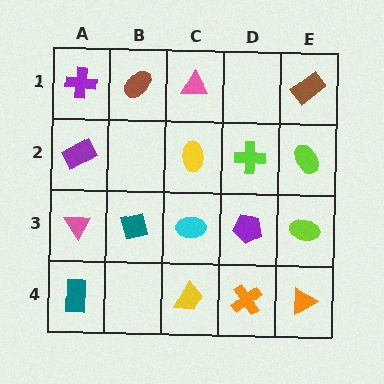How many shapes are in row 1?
4 shapes.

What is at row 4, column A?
A teal rectangle.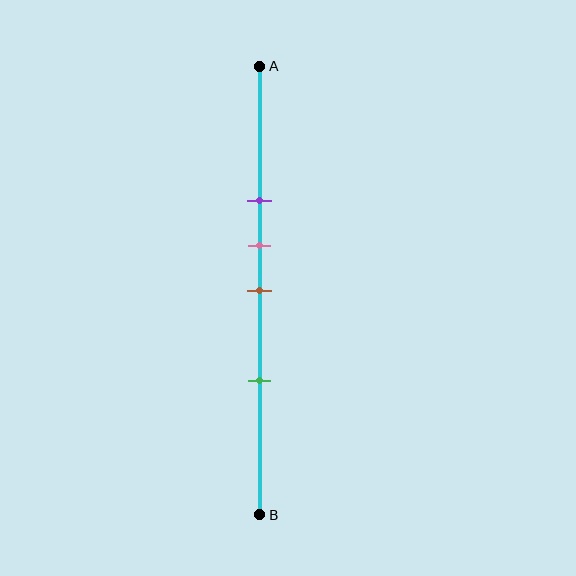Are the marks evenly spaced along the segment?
No, the marks are not evenly spaced.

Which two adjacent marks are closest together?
The pink and brown marks are the closest adjacent pair.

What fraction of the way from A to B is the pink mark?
The pink mark is approximately 40% (0.4) of the way from A to B.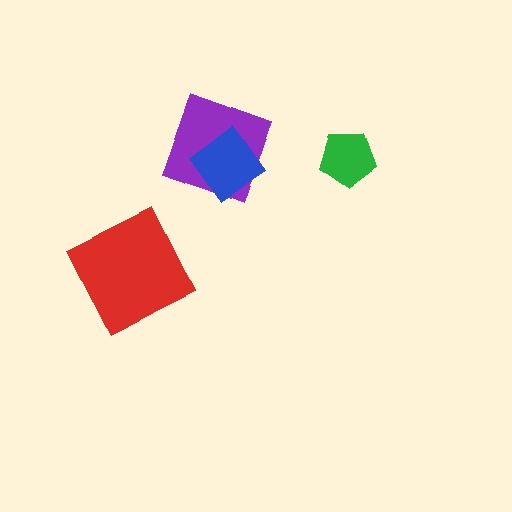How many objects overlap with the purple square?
1 object overlaps with the purple square.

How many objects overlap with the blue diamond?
1 object overlaps with the blue diamond.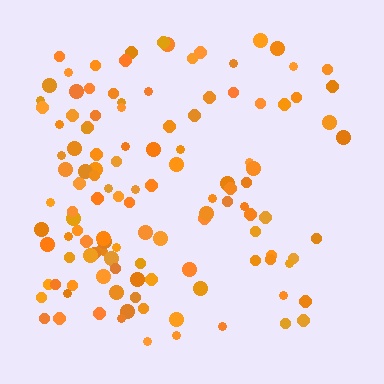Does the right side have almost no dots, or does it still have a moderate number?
Still a moderate number, just noticeably fewer than the left.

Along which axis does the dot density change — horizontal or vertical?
Horizontal.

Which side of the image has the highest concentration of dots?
The left.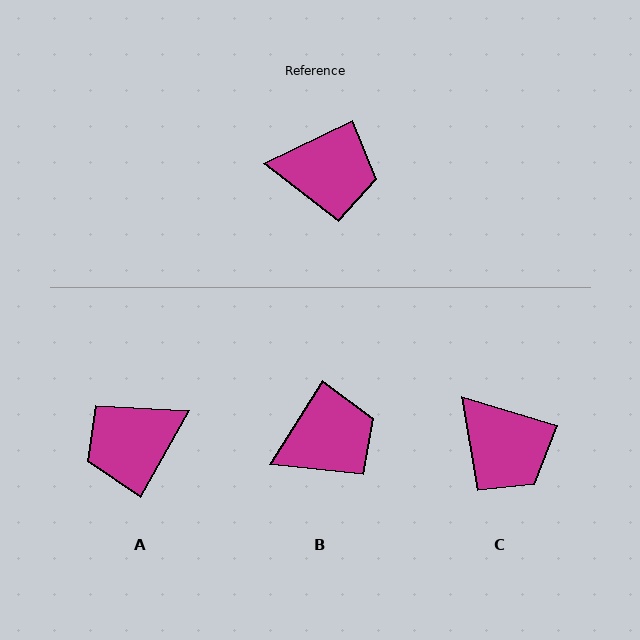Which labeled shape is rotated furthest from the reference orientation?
A, about 146 degrees away.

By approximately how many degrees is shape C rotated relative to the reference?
Approximately 43 degrees clockwise.